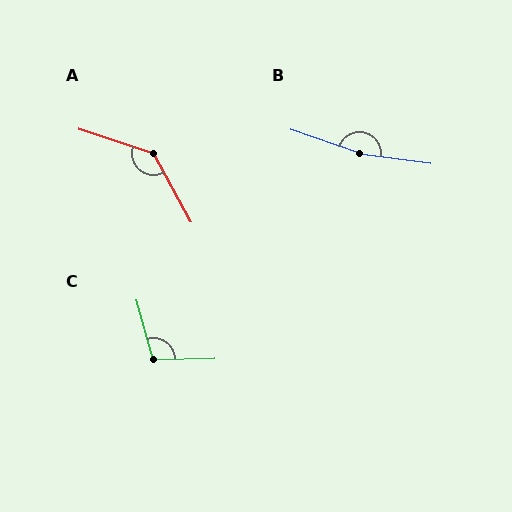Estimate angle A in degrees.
Approximately 137 degrees.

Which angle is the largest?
B, at approximately 169 degrees.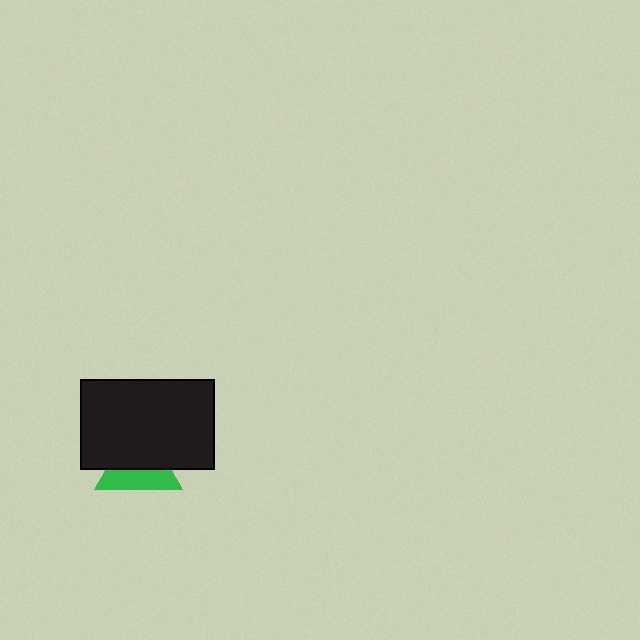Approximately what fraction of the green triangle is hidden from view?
Roughly 55% of the green triangle is hidden behind the black rectangle.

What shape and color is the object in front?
The object in front is a black rectangle.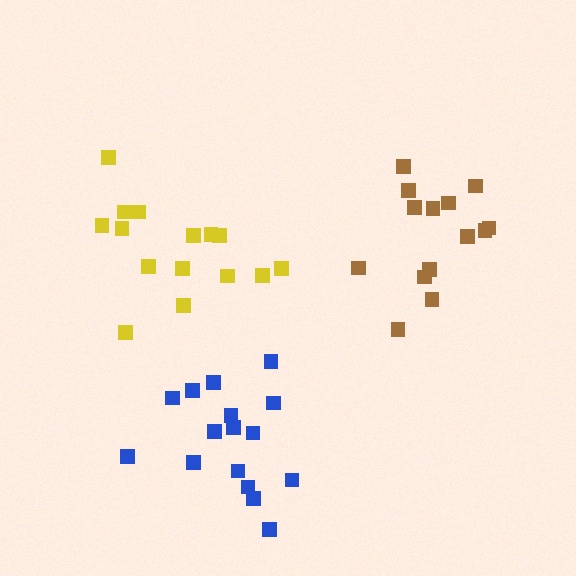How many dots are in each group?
Group 1: 15 dots, Group 2: 14 dots, Group 3: 16 dots (45 total).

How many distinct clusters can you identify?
There are 3 distinct clusters.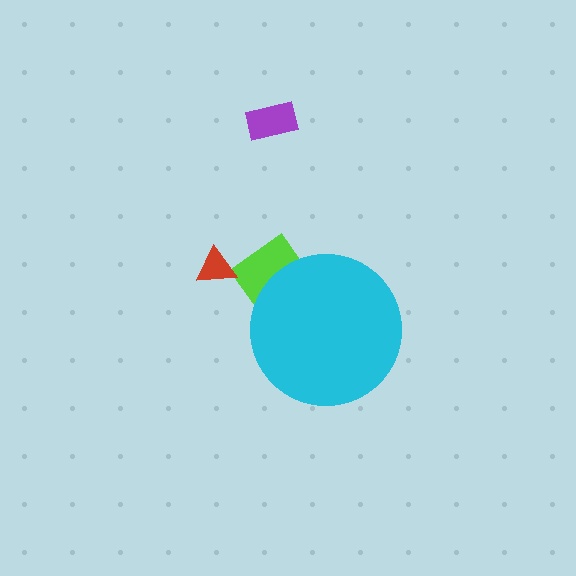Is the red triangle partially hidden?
No, the red triangle is fully visible.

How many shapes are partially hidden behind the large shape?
1 shape is partially hidden.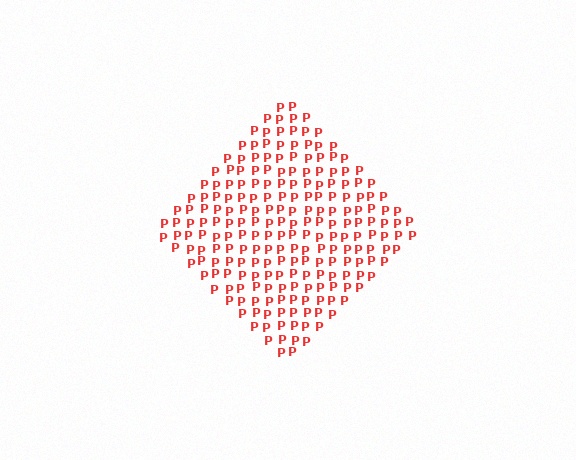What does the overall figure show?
The overall figure shows a diamond.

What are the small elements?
The small elements are letter P's.